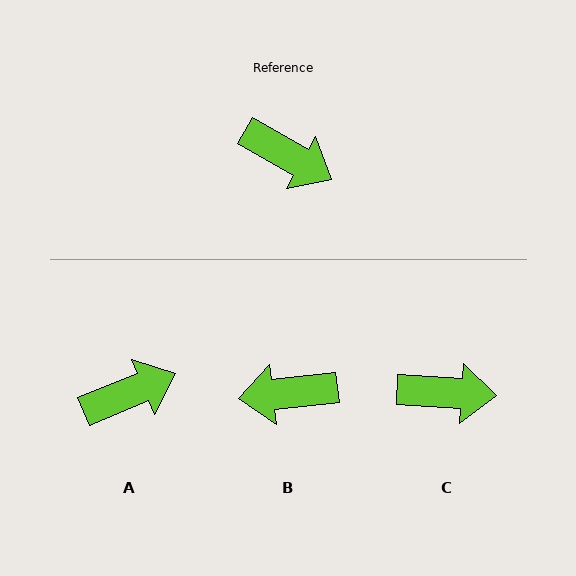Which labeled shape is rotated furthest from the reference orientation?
B, about 144 degrees away.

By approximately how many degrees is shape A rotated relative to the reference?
Approximately 52 degrees counter-clockwise.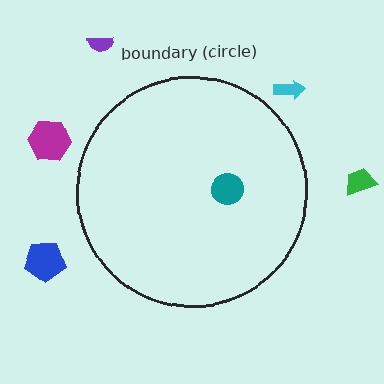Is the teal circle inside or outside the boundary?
Inside.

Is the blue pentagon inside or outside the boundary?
Outside.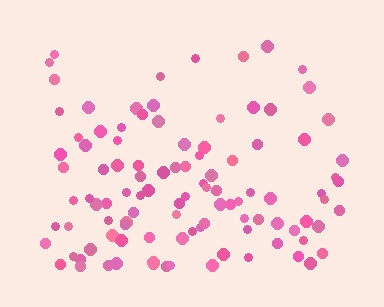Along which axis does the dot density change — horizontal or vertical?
Vertical.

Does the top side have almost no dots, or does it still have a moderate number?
Still a moderate number, just noticeably fewer than the bottom.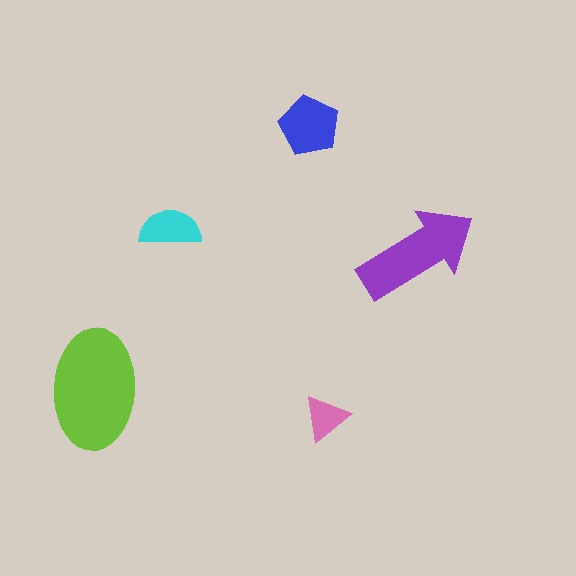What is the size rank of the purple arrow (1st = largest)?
2nd.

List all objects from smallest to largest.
The pink triangle, the cyan semicircle, the blue pentagon, the purple arrow, the lime ellipse.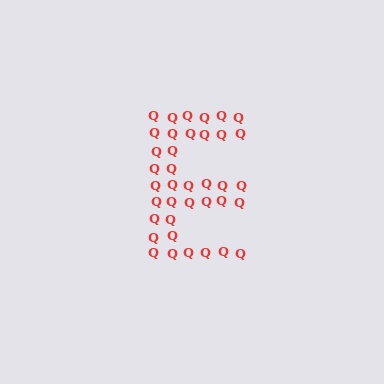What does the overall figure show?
The overall figure shows the letter E.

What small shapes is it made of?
It is made of small letter Q's.